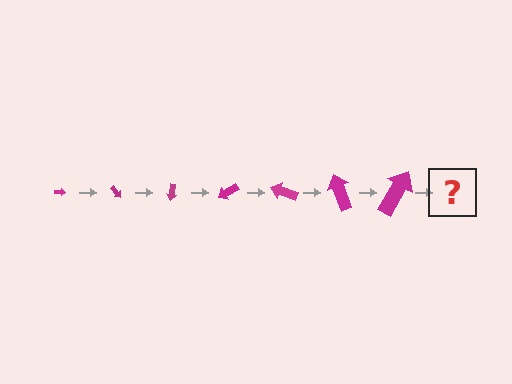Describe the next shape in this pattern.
It should be an arrow, larger than the previous one and rotated 350 degrees from the start.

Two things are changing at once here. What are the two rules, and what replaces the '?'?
The two rules are that the arrow grows larger each step and it rotates 50 degrees each step. The '?' should be an arrow, larger than the previous one and rotated 350 degrees from the start.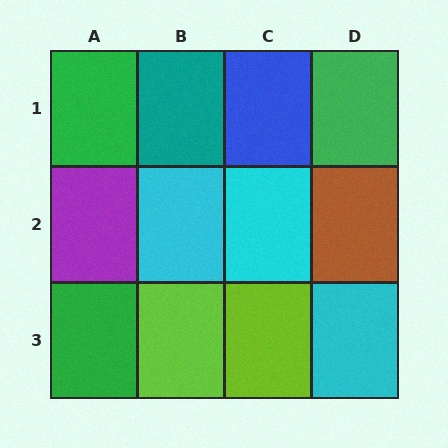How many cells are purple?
1 cell is purple.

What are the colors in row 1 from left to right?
Green, teal, blue, green.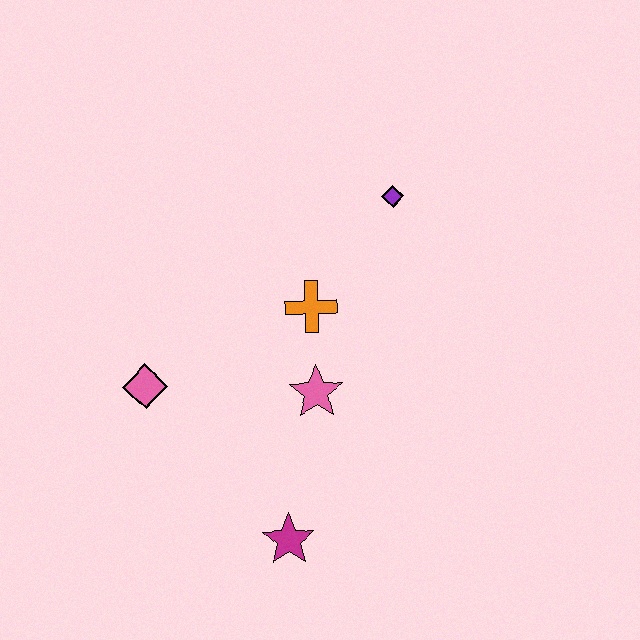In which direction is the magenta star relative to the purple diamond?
The magenta star is below the purple diamond.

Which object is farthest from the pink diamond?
The purple diamond is farthest from the pink diamond.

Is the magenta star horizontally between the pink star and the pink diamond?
Yes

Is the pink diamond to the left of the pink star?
Yes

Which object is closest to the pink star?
The orange cross is closest to the pink star.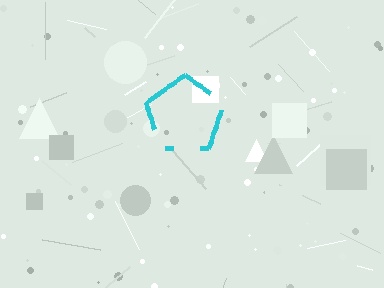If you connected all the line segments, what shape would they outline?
They would outline a pentagon.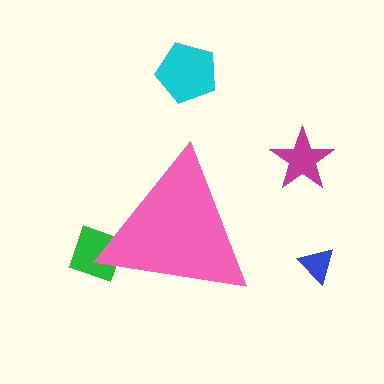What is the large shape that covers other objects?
A pink triangle.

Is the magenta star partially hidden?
No, the magenta star is fully visible.